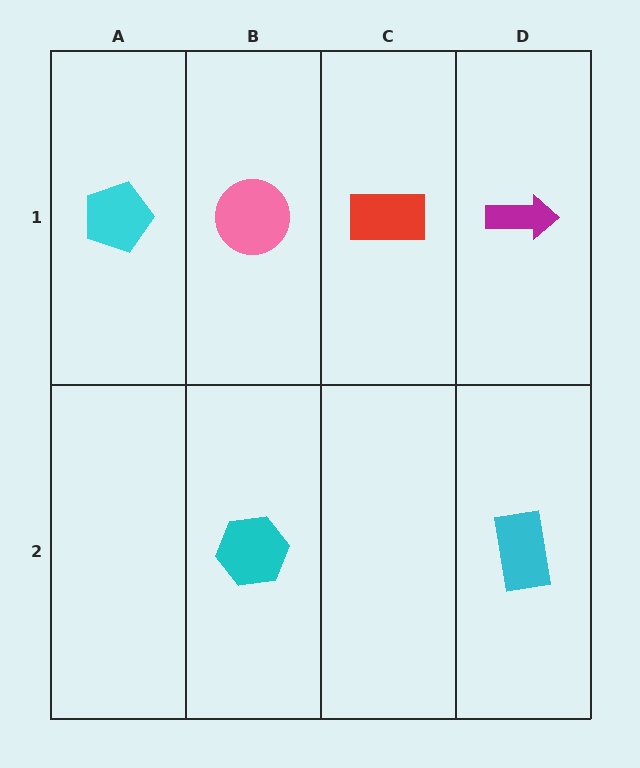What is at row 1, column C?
A red rectangle.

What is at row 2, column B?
A cyan hexagon.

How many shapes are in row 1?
4 shapes.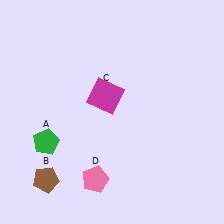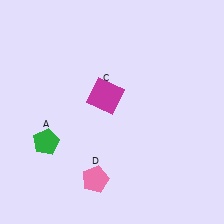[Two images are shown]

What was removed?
The brown pentagon (B) was removed in Image 2.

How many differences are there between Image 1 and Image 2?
There is 1 difference between the two images.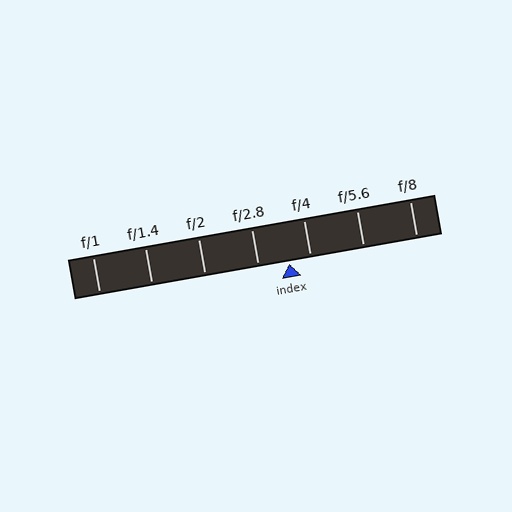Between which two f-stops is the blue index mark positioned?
The index mark is between f/2.8 and f/4.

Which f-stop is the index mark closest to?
The index mark is closest to f/4.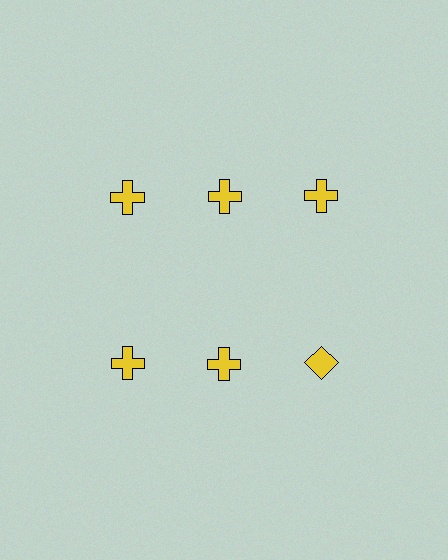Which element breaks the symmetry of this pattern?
The yellow diamond in the second row, center column breaks the symmetry. All other shapes are yellow crosses.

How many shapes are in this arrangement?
There are 6 shapes arranged in a grid pattern.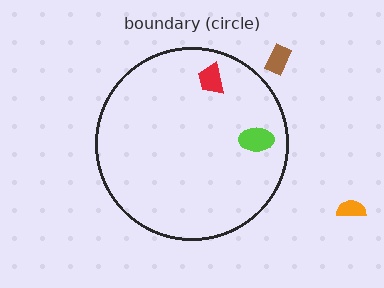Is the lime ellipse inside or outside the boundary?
Inside.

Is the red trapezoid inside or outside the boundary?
Inside.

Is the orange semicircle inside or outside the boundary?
Outside.